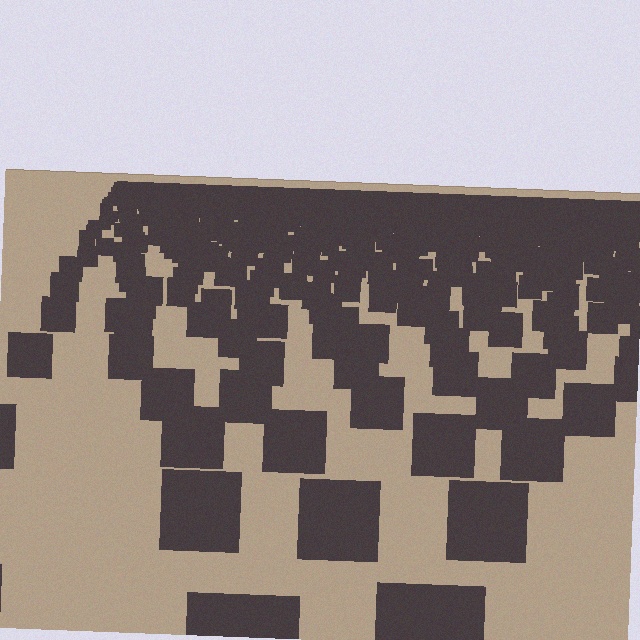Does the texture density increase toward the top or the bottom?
Density increases toward the top.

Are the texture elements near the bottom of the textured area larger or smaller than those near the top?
Larger. Near the bottom, elements are closer to the viewer and appear at a bigger on-screen size.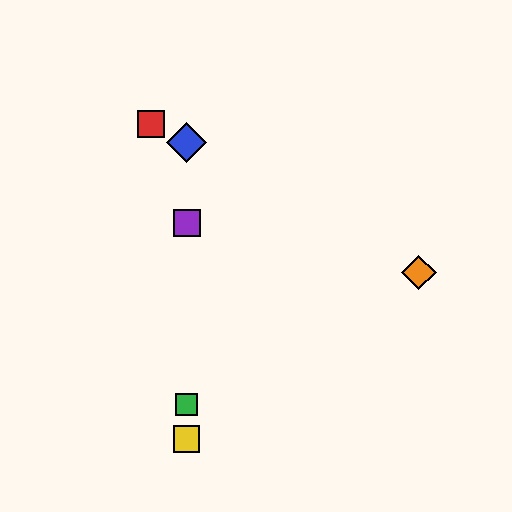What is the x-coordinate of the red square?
The red square is at x≈151.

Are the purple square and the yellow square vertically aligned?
Yes, both are at x≈187.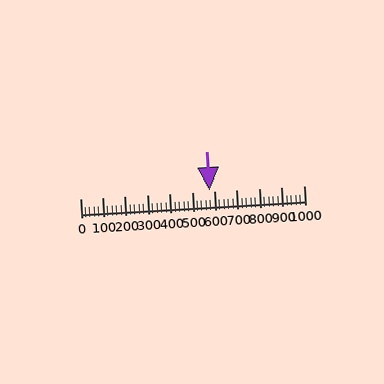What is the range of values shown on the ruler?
The ruler shows values from 0 to 1000.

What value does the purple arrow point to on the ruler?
The purple arrow points to approximately 579.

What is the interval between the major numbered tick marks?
The major tick marks are spaced 100 units apart.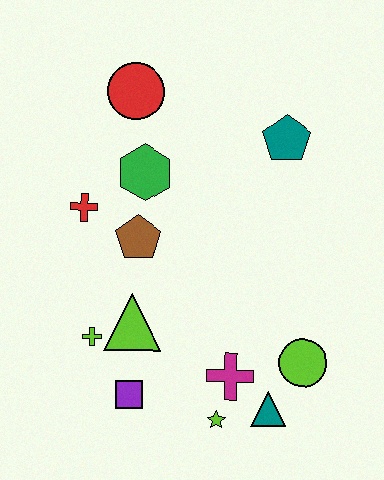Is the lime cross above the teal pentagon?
No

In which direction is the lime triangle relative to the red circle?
The lime triangle is below the red circle.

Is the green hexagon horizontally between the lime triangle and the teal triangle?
Yes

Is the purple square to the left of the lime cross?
No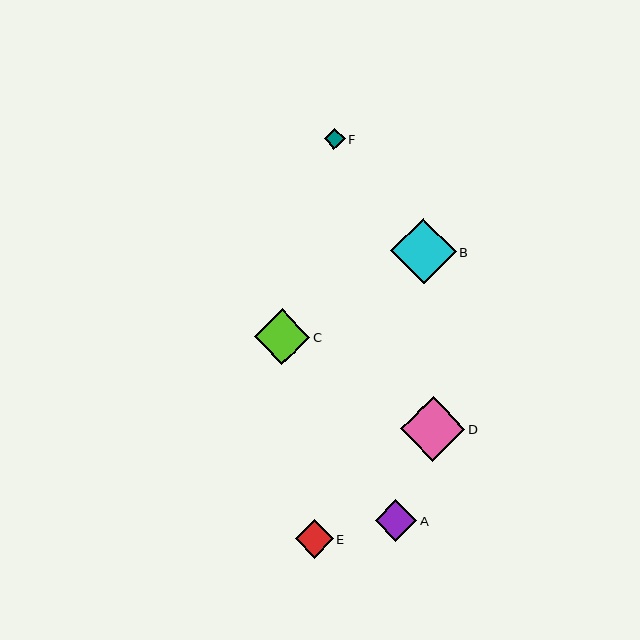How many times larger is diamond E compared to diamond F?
Diamond E is approximately 1.9 times the size of diamond F.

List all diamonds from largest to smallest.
From largest to smallest: B, D, C, A, E, F.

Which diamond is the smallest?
Diamond F is the smallest with a size of approximately 21 pixels.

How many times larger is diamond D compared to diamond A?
Diamond D is approximately 1.6 times the size of diamond A.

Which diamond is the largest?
Diamond B is the largest with a size of approximately 65 pixels.